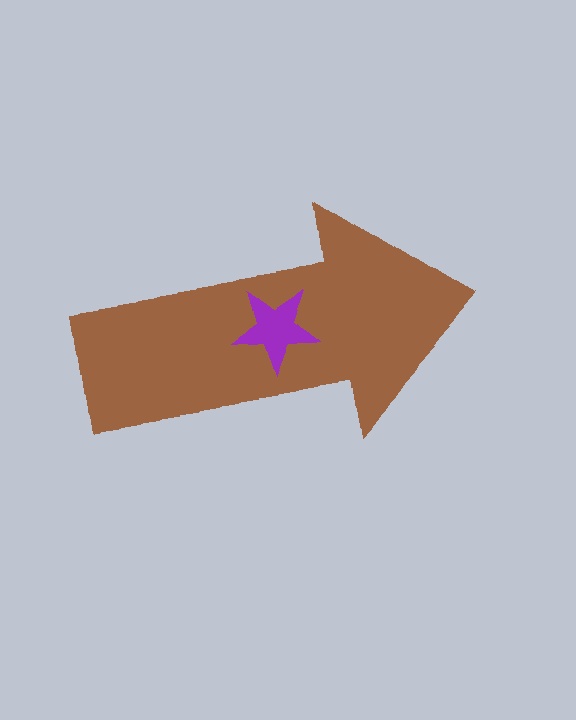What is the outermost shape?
The brown arrow.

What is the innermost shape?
The purple star.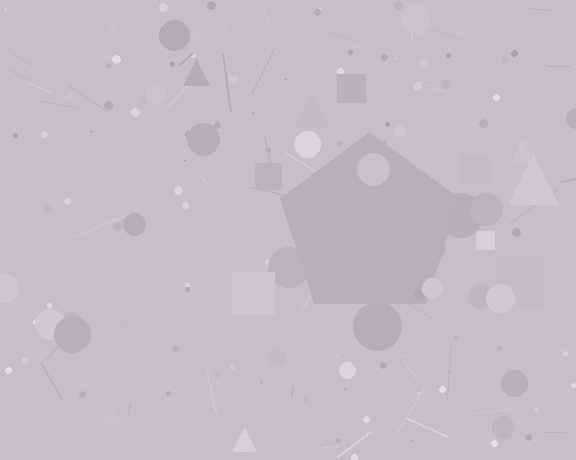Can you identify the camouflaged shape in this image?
The camouflaged shape is a pentagon.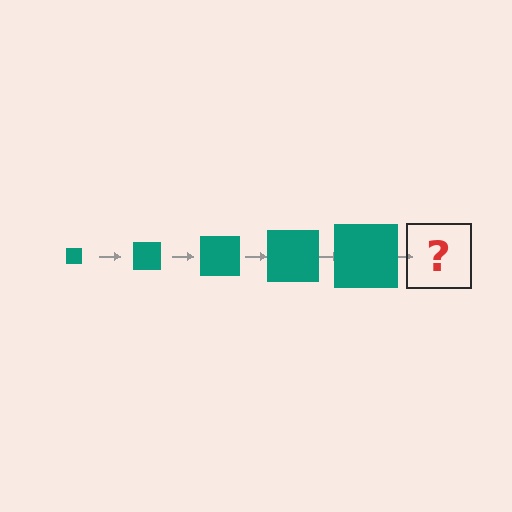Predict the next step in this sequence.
The next step is a teal square, larger than the previous one.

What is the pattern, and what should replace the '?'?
The pattern is that the square gets progressively larger each step. The '?' should be a teal square, larger than the previous one.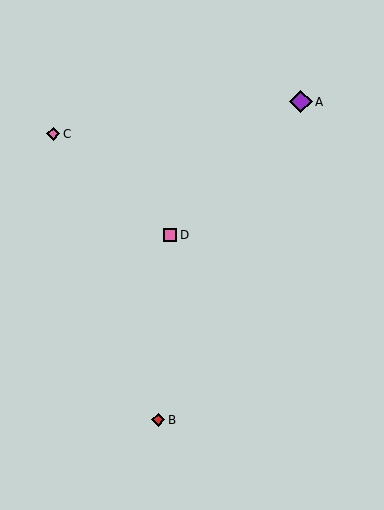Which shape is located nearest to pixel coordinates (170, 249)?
The pink square (labeled D) at (170, 235) is nearest to that location.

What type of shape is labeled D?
Shape D is a pink square.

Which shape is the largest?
The purple diamond (labeled A) is the largest.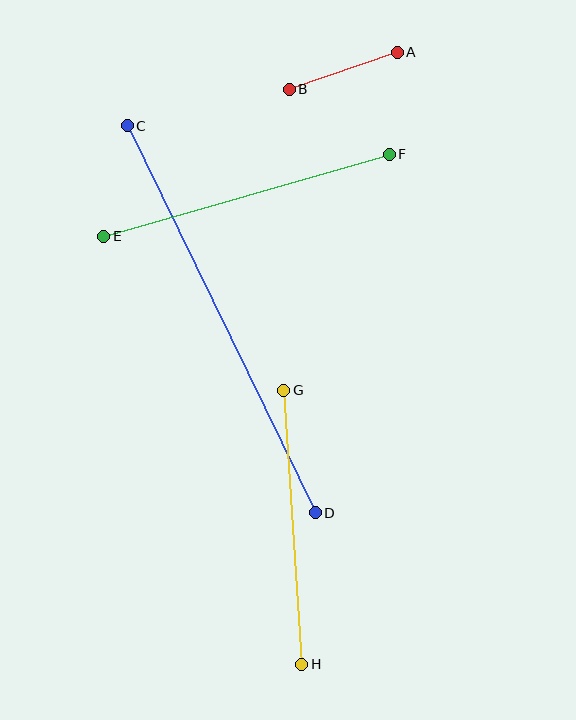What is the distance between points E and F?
The distance is approximately 297 pixels.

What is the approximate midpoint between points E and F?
The midpoint is at approximately (246, 195) pixels.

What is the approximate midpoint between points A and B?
The midpoint is at approximately (343, 71) pixels.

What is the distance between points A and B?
The distance is approximately 114 pixels.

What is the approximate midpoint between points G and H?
The midpoint is at approximately (293, 527) pixels.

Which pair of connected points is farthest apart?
Points C and D are farthest apart.